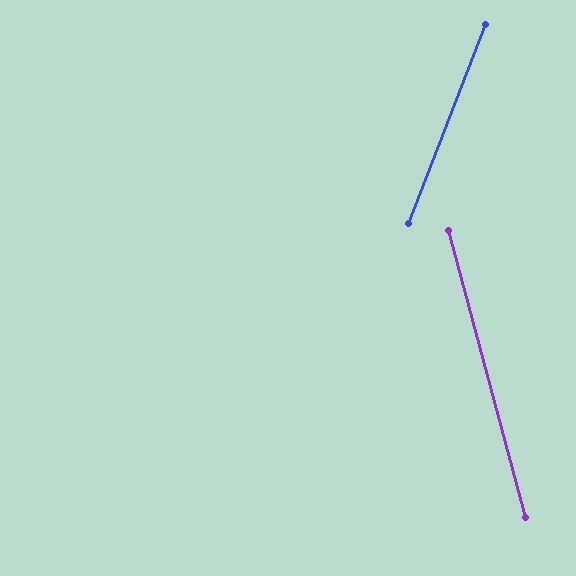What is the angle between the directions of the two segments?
Approximately 36 degrees.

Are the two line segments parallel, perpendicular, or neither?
Neither parallel nor perpendicular — they differ by about 36°.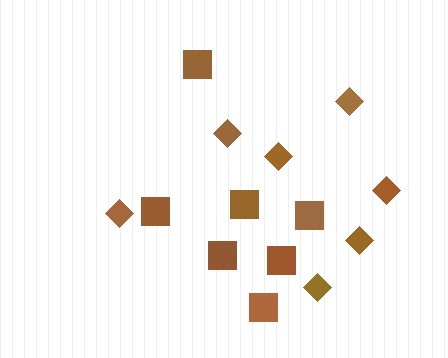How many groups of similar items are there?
There are 2 groups: one group of diamonds (7) and one group of squares (7).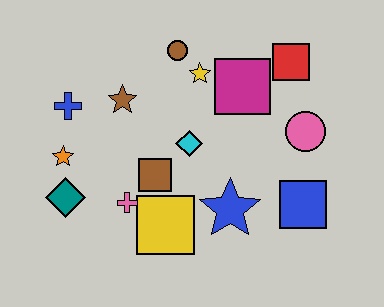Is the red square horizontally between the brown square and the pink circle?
Yes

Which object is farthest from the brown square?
The red square is farthest from the brown square.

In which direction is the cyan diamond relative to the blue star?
The cyan diamond is above the blue star.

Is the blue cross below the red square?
Yes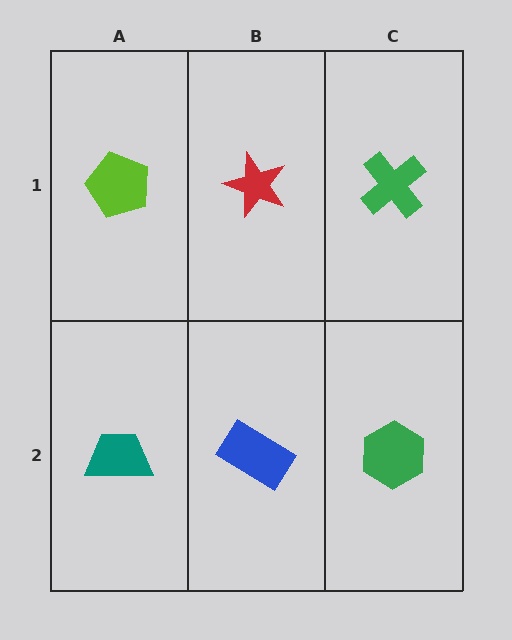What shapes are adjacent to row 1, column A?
A teal trapezoid (row 2, column A), a red star (row 1, column B).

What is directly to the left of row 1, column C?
A red star.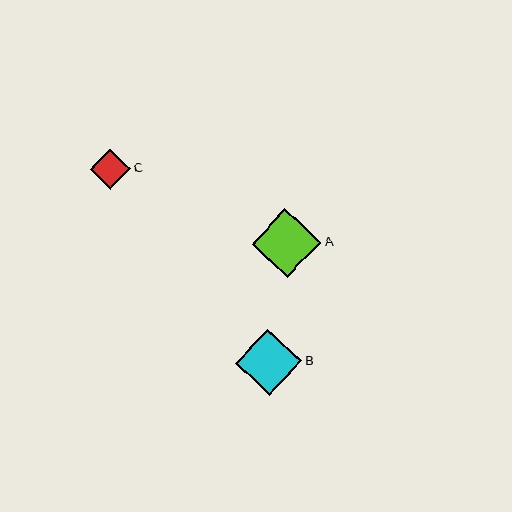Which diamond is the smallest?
Diamond C is the smallest with a size of approximately 41 pixels.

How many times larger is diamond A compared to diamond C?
Diamond A is approximately 1.7 times the size of diamond C.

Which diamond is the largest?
Diamond A is the largest with a size of approximately 70 pixels.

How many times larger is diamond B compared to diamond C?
Diamond B is approximately 1.6 times the size of diamond C.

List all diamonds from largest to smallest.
From largest to smallest: A, B, C.